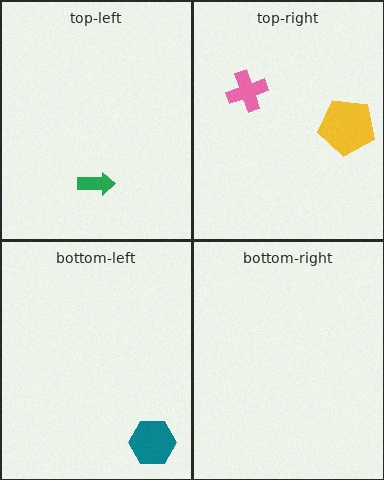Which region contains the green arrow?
The top-left region.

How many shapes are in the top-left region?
1.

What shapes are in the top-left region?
The green arrow.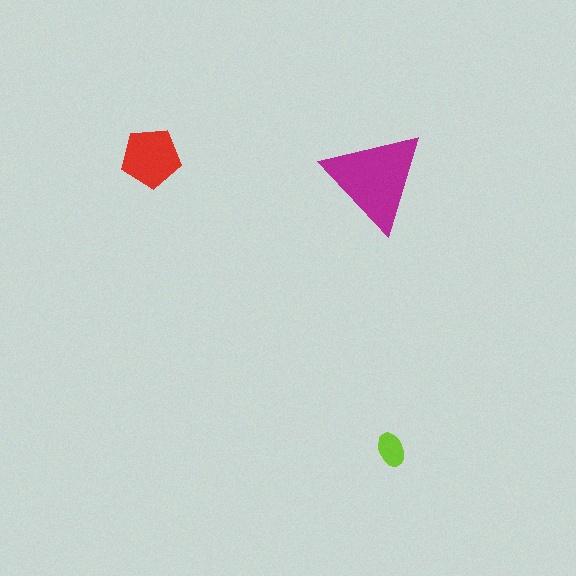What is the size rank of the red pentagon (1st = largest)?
2nd.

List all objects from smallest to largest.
The lime ellipse, the red pentagon, the magenta triangle.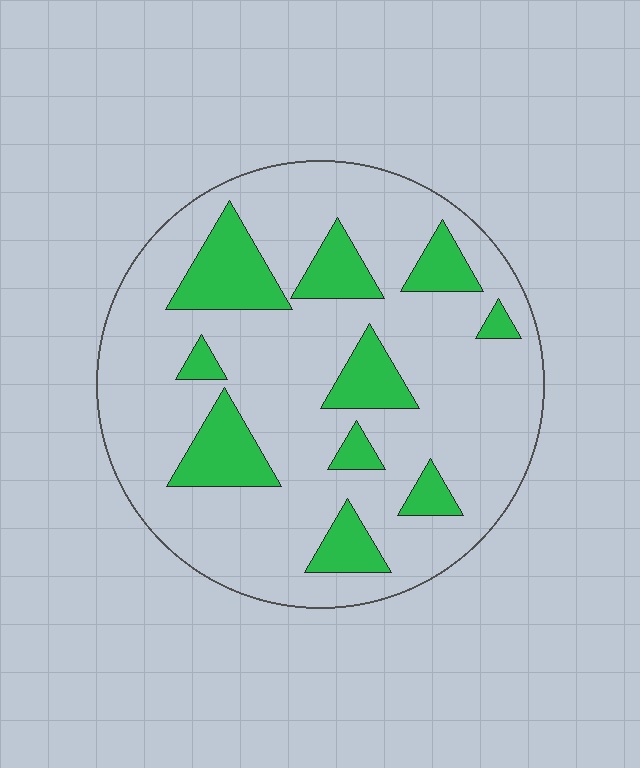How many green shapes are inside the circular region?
10.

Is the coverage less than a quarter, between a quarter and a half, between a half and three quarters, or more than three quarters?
Less than a quarter.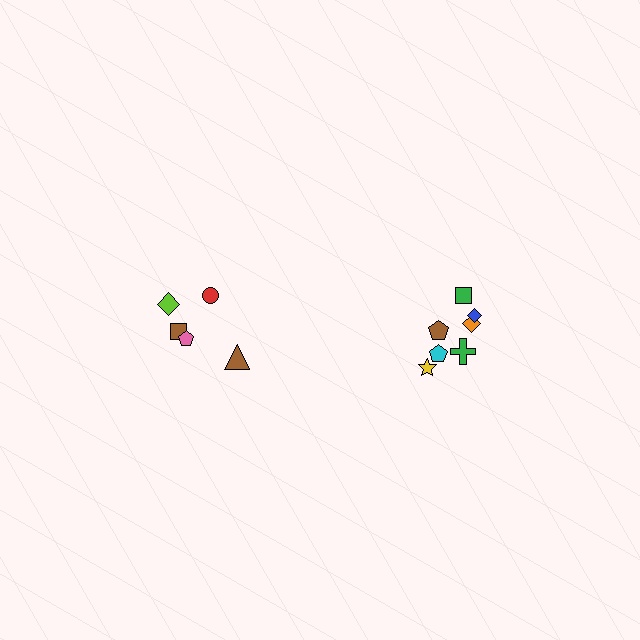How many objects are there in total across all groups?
There are 12 objects.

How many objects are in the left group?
There are 5 objects.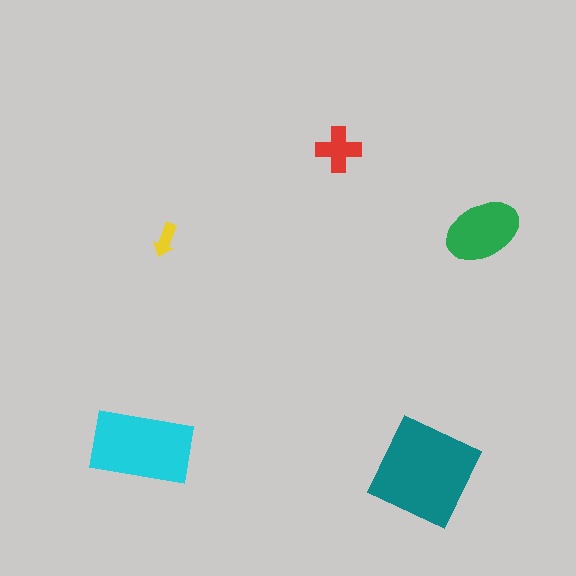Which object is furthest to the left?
The cyan rectangle is leftmost.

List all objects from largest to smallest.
The teal square, the cyan rectangle, the green ellipse, the red cross, the yellow arrow.